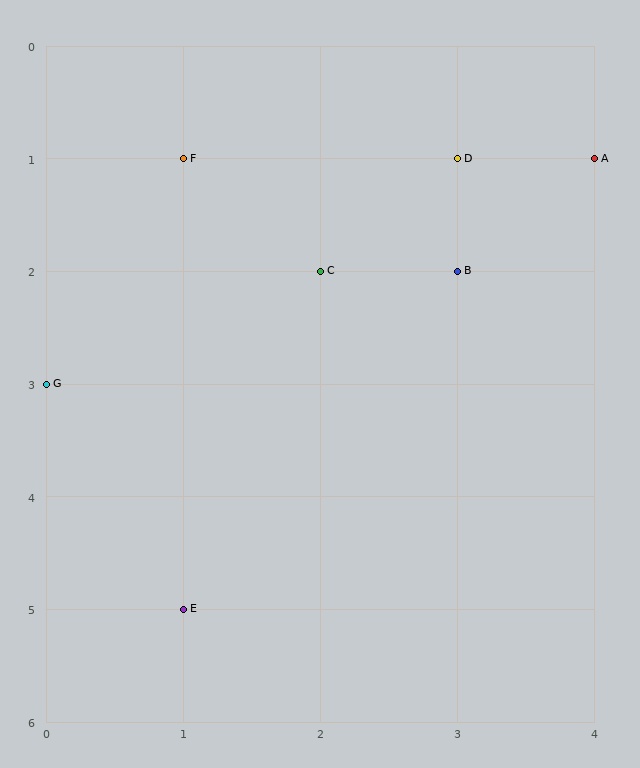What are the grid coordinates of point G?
Point G is at grid coordinates (0, 3).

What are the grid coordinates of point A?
Point A is at grid coordinates (4, 1).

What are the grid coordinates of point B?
Point B is at grid coordinates (3, 2).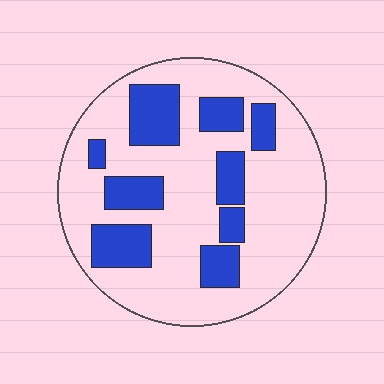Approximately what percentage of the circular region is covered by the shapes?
Approximately 25%.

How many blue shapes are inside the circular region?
9.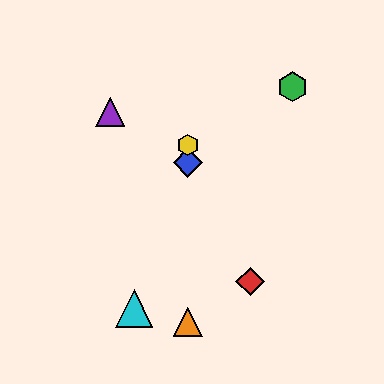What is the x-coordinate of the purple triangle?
The purple triangle is at x≈110.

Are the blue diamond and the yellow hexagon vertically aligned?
Yes, both are at x≈188.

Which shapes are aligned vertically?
The blue diamond, the yellow hexagon, the orange triangle are aligned vertically.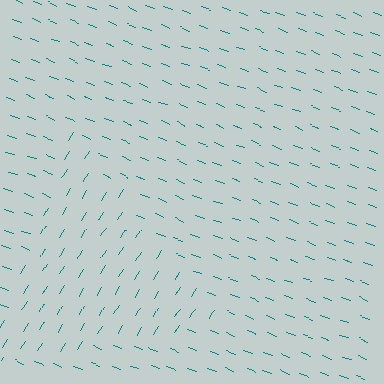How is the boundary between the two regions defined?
The boundary is defined purely by a change in line orientation (approximately 78 degrees difference). All lines are the same color and thickness.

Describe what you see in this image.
The image is filled with small teal line segments. A triangle region in the image has lines oriented differently from the surrounding lines, creating a visible texture boundary.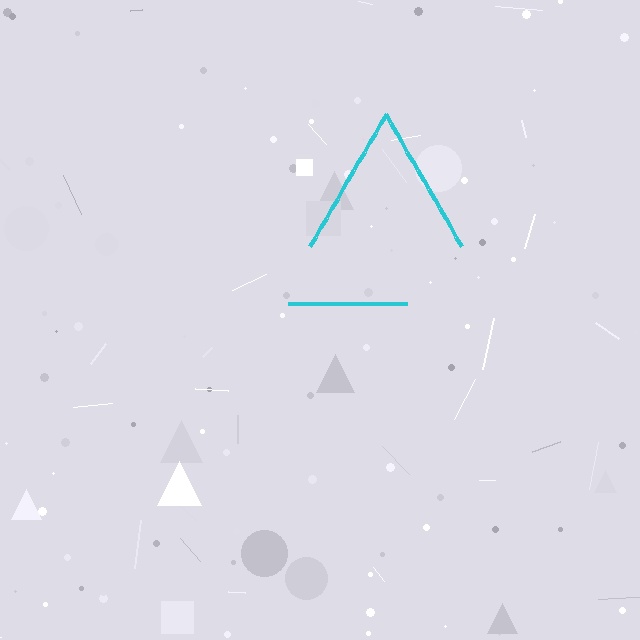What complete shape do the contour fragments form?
The contour fragments form a triangle.